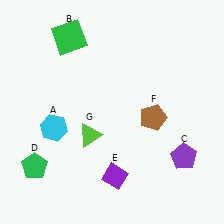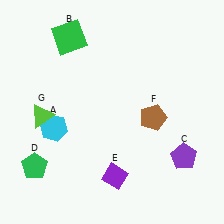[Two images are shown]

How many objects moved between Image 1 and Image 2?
1 object moved between the two images.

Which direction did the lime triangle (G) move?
The lime triangle (G) moved left.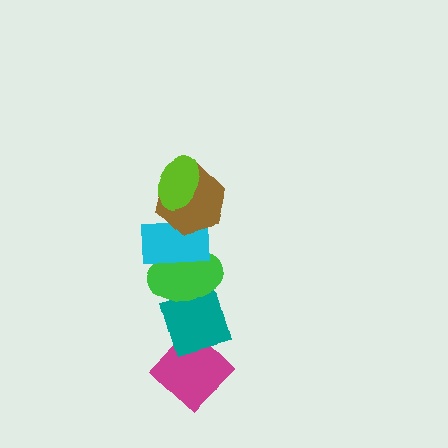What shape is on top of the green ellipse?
The cyan rectangle is on top of the green ellipse.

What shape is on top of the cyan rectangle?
The brown hexagon is on top of the cyan rectangle.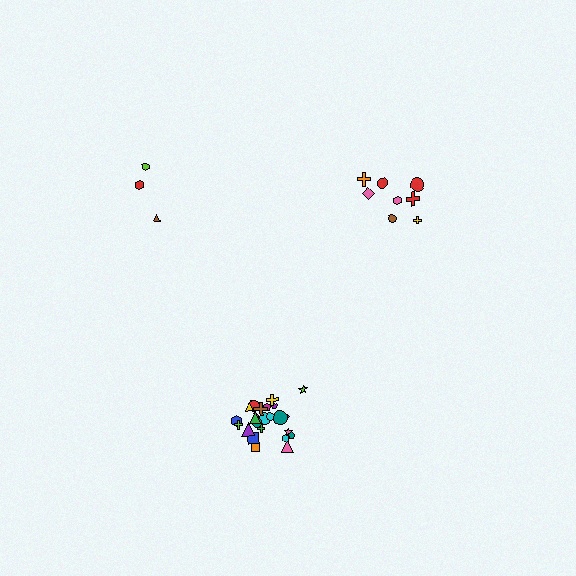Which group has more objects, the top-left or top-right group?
The top-right group.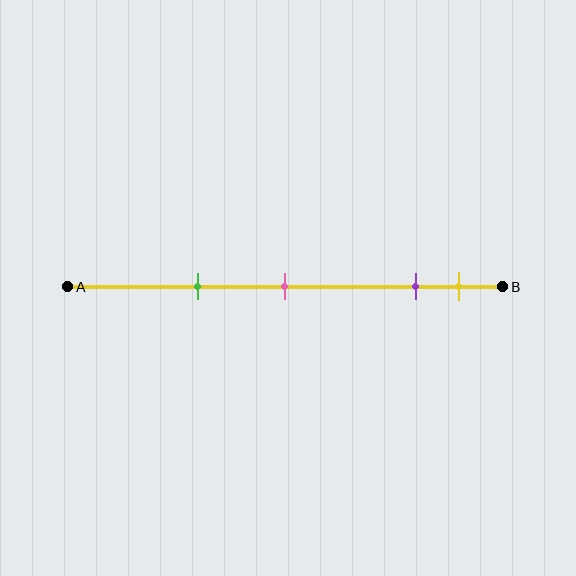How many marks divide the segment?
There are 4 marks dividing the segment.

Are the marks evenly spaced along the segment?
No, the marks are not evenly spaced.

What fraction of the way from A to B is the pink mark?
The pink mark is approximately 50% (0.5) of the way from A to B.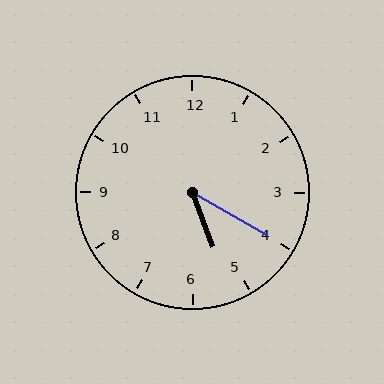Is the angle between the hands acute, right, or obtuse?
It is acute.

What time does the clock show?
5:20.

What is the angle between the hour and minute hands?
Approximately 40 degrees.